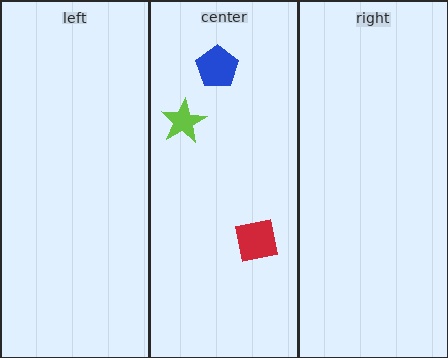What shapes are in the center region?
The red square, the blue pentagon, the lime star.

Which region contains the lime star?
The center region.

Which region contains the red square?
The center region.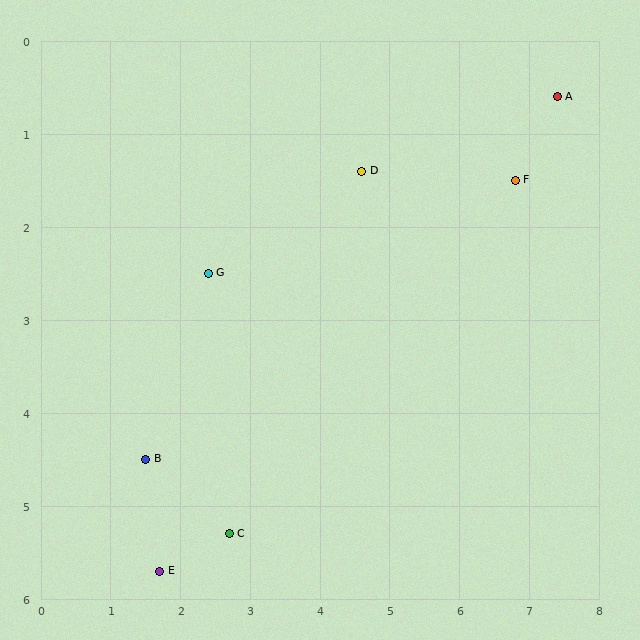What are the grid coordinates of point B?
Point B is at approximately (1.5, 4.5).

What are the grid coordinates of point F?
Point F is at approximately (6.8, 1.5).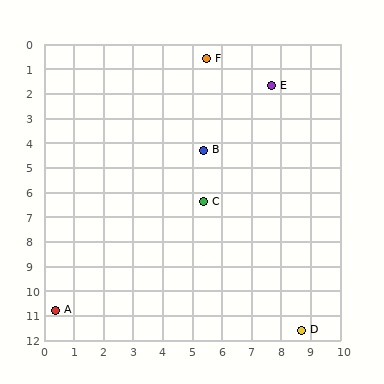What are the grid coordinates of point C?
Point C is at approximately (5.4, 6.4).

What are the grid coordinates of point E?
Point E is at approximately (7.7, 1.7).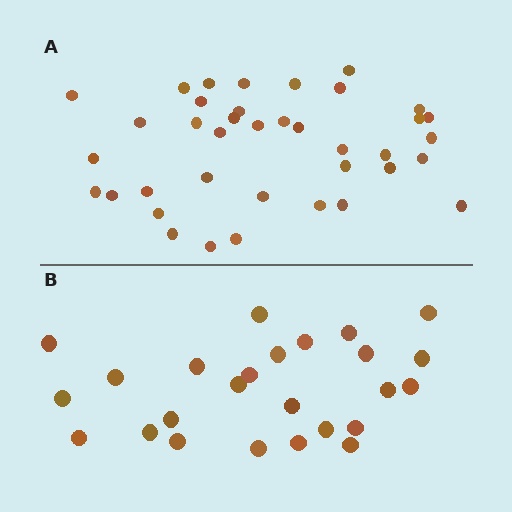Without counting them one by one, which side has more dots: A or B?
Region A (the top region) has more dots.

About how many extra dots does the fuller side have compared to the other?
Region A has approximately 15 more dots than region B.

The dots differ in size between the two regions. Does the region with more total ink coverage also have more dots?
No. Region B has more total ink coverage because its dots are larger, but region A actually contains more individual dots. Total area can be misleading — the number of items is what matters here.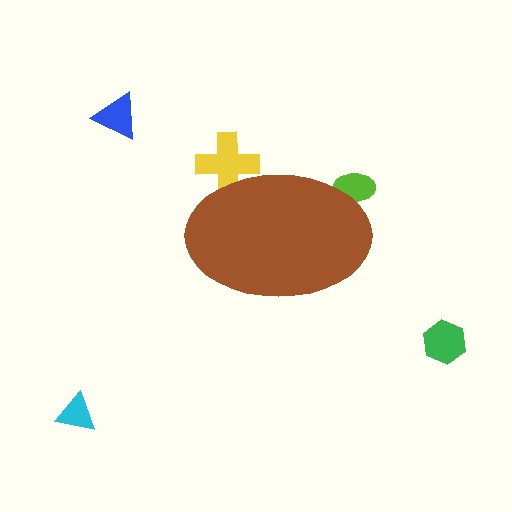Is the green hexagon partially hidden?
No, the green hexagon is fully visible.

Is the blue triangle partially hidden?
No, the blue triangle is fully visible.